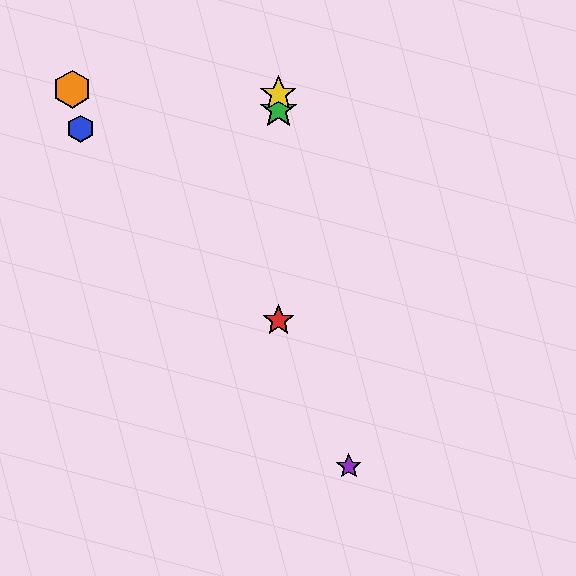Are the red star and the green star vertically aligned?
Yes, both are at x≈278.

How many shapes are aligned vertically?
3 shapes (the red star, the green star, the yellow star) are aligned vertically.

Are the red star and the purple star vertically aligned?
No, the red star is at x≈278 and the purple star is at x≈349.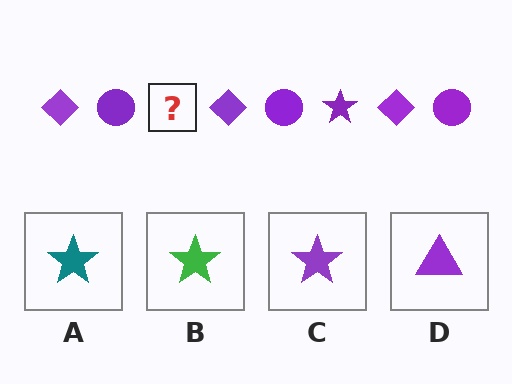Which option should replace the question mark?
Option C.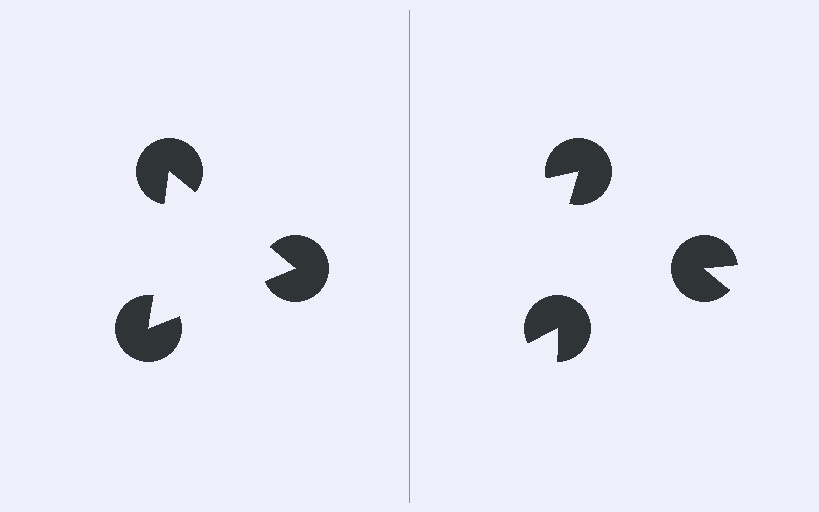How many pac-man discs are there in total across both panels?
6 — 3 on each side.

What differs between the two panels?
The pac-man discs are positioned identically on both sides; only the wedge orientations differ. On the left they align to a triangle; on the right they are misaligned.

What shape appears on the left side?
An illusory triangle.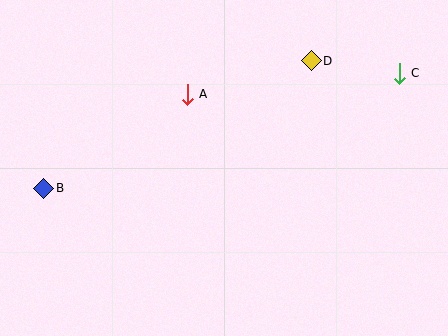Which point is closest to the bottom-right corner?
Point C is closest to the bottom-right corner.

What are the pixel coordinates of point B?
Point B is at (44, 188).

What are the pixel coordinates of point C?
Point C is at (399, 73).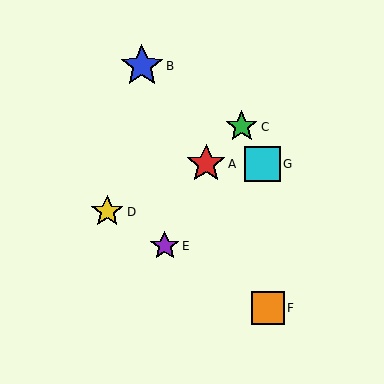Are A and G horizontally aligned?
Yes, both are at y≈164.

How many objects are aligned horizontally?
2 objects (A, G) are aligned horizontally.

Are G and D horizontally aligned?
No, G is at y≈164 and D is at y≈212.